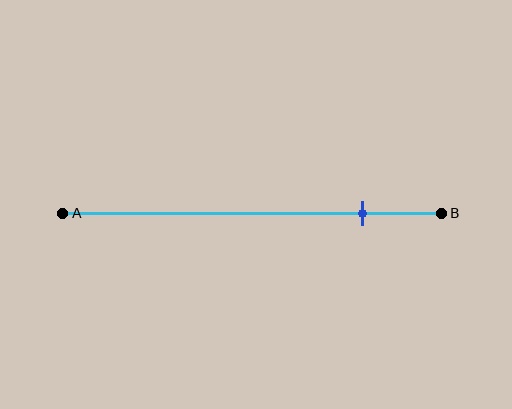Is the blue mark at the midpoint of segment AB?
No, the mark is at about 80% from A, not at the 50% midpoint.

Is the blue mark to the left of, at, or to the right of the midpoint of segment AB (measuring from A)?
The blue mark is to the right of the midpoint of segment AB.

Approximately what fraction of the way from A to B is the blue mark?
The blue mark is approximately 80% of the way from A to B.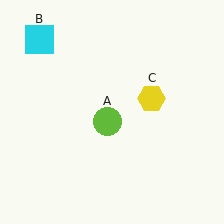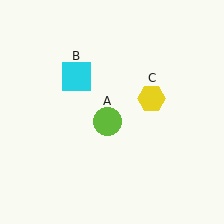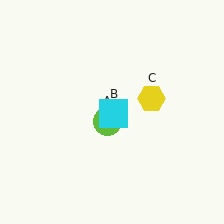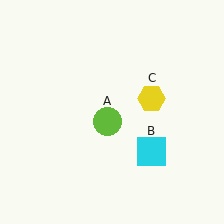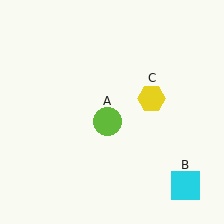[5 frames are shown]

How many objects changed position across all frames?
1 object changed position: cyan square (object B).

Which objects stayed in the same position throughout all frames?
Lime circle (object A) and yellow hexagon (object C) remained stationary.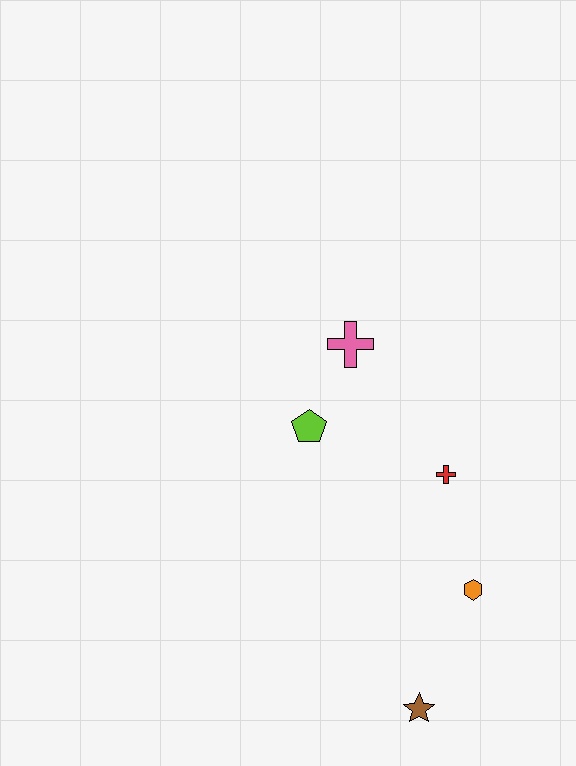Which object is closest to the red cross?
The orange hexagon is closest to the red cross.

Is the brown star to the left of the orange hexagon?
Yes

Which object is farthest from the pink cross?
The brown star is farthest from the pink cross.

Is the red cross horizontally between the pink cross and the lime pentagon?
No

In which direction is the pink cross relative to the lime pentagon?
The pink cross is above the lime pentagon.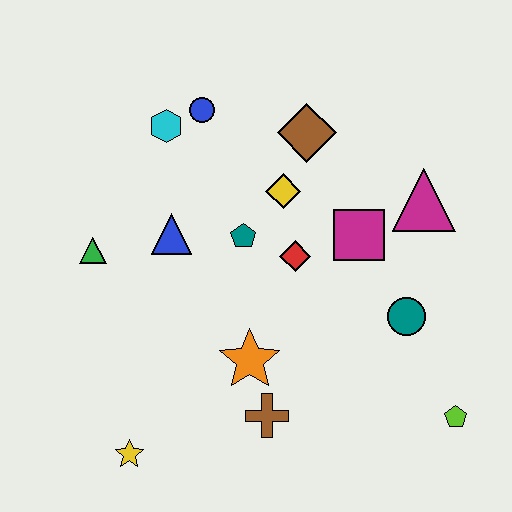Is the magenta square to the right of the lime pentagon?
No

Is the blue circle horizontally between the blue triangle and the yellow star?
No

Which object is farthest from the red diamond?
The yellow star is farthest from the red diamond.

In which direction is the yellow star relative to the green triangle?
The yellow star is below the green triangle.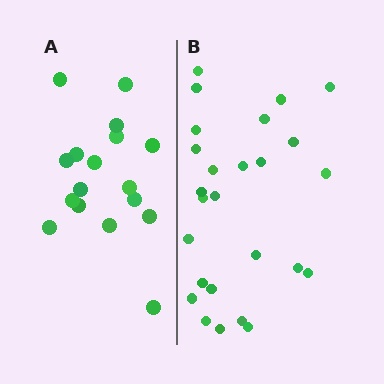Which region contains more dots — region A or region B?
Region B (the right region) has more dots.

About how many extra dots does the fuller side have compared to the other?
Region B has roughly 8 or so more dots than region A.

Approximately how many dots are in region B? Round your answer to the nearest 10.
About 30 dots. (The exact count is 26, which rounds to 30.)